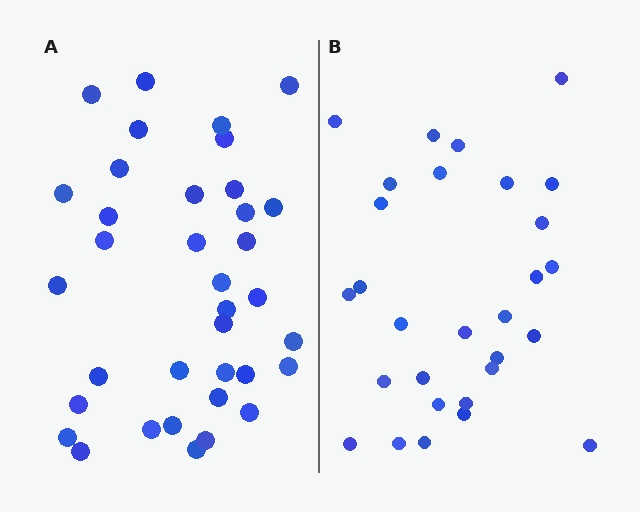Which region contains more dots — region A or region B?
Region A (the left region) has more dots.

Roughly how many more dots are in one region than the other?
Region A has roughly 8 or so more dots than region B.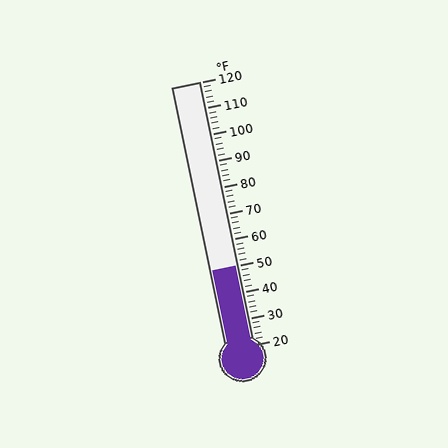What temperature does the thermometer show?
The thermometer shows approximately 50°F.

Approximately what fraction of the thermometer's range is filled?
The thermometer is filled to approximately 30% of its range.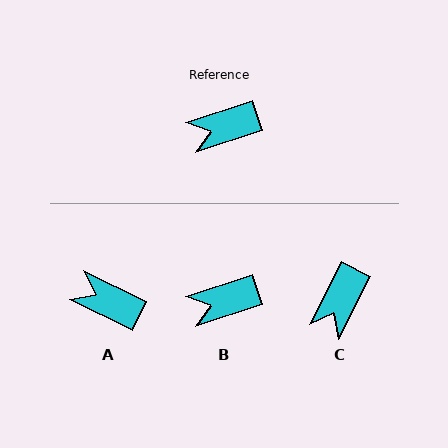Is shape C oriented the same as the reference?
No, it is off by about 44 degrees.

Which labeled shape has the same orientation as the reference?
B.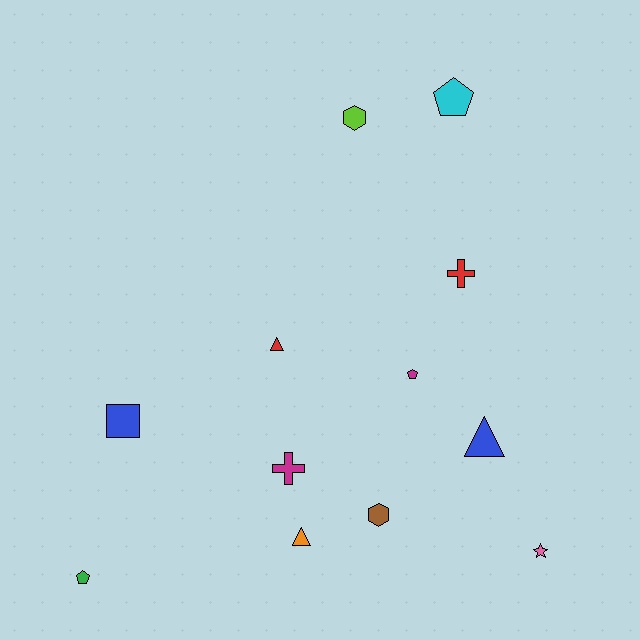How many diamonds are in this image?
There are no diamonds.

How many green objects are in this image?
There is 1 green object.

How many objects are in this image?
There are 12 objects.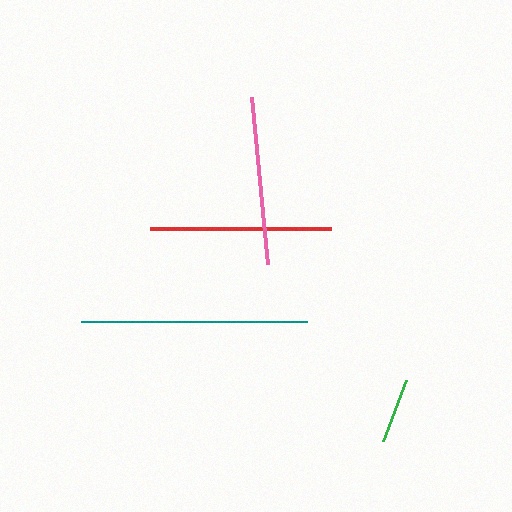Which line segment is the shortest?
The green line is the shortest at approximately 65 pixels.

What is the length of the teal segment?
The teal segment is approximately 226 pixels long.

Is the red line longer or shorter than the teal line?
The teal line is longer than the red line.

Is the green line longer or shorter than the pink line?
The pink line is longer than the green line.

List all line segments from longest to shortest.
From longest to shortest: teal, red, pink, green.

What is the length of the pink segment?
The pink segment is approximately 168 pixels long.